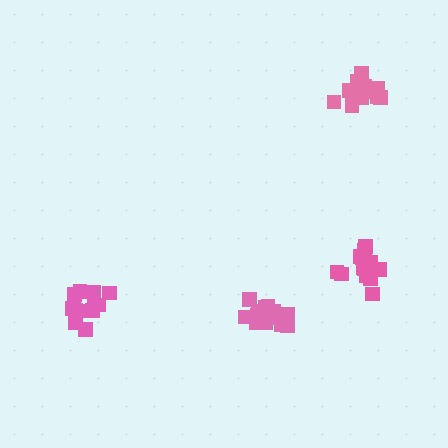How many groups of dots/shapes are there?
There are 4 groups.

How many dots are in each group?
Group 1: 17 dots, Group 2: 16 dots, Group 3: 13 dots, Group 4: 15 dots (61 total).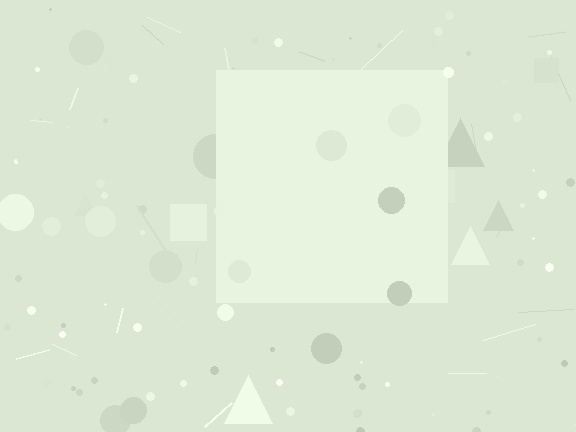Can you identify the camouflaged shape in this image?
The camouflaged shape is a square.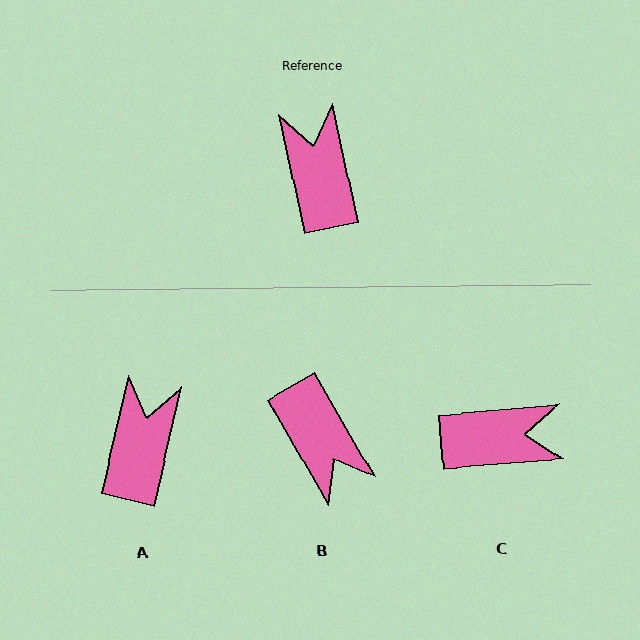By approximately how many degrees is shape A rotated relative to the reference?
Approximately 25 degrees clockwise.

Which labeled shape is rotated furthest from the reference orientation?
B, about 162 degrees away.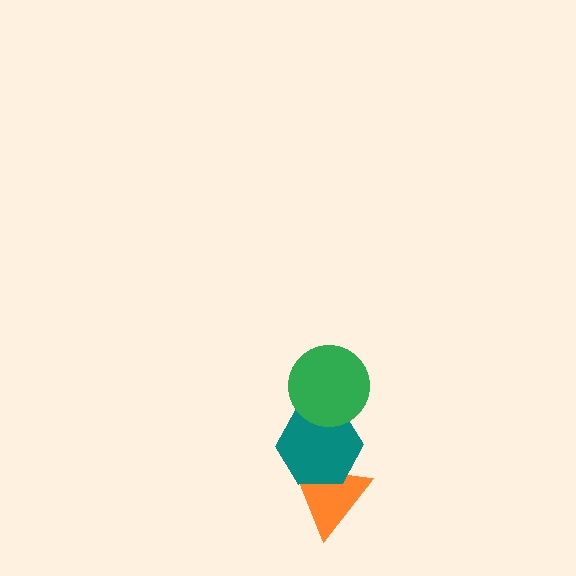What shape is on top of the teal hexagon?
The green circle is on top of the teal hexagon.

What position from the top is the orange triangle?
The orange triangle is 3rd from the top.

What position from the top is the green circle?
The green circle is 1st from the top.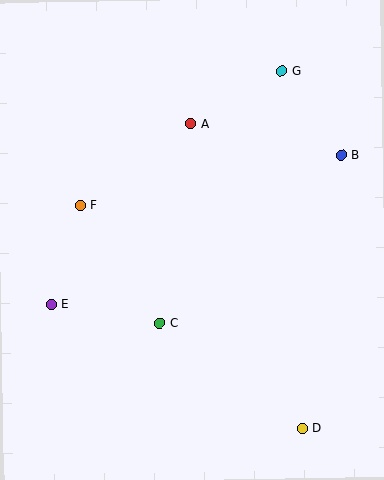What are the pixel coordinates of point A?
Point A is at (191, 124).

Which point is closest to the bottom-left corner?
Point E is closest to the bottom-left corner.